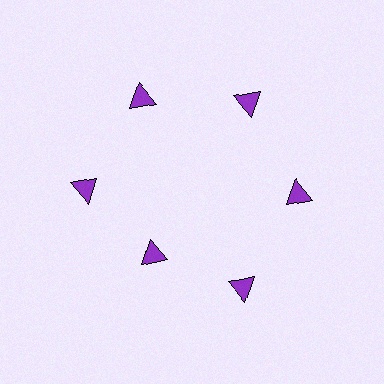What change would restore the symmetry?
The symmetry would be restored by moving it outward, back onto the ring so that all 6 triangles sit at equal angles and equal distance from the center.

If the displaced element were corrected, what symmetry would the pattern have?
It would have 6-fold rotational symmetry — the pattern would map onto itself every 60 degrees.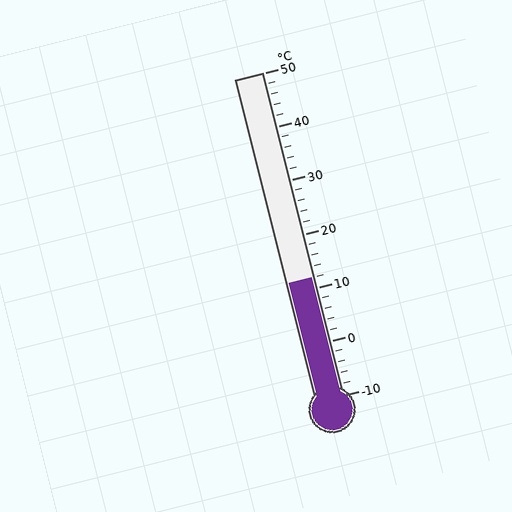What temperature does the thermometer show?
The thermometer shows approximately 12°C.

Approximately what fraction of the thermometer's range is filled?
The thermometer is filled to approximately 35% of its range.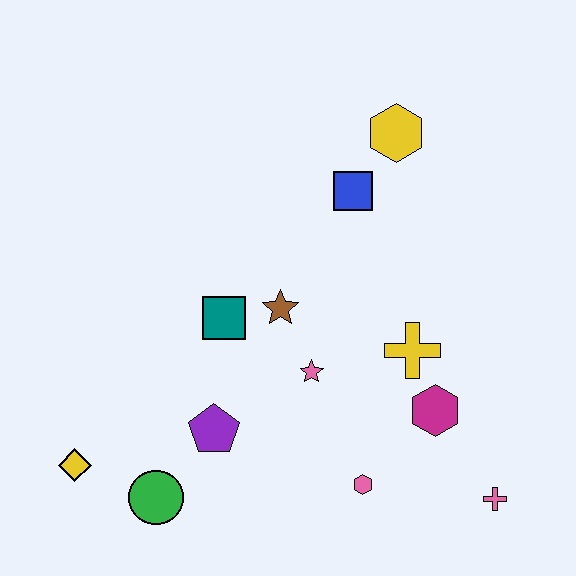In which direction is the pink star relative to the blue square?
The pink star is below the blue square.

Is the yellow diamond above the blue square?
No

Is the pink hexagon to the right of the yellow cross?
No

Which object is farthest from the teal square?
The pink cross is farthest from the teal square.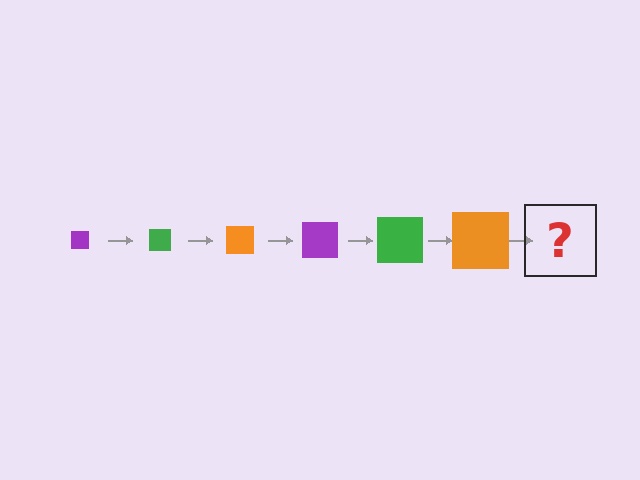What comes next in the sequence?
The next element should be a purple square, larger than the previous one.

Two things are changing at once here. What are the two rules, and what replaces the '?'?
The two rules are that the square grows larger each step and the color cycles through purple, green, and orange. The '?' should be a purple square, larger than the previous one.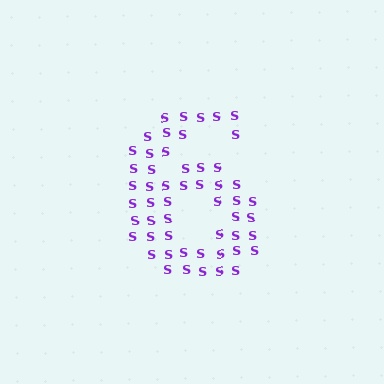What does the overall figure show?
The overall figure shows the digit 6.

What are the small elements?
The small elements are letter S's.